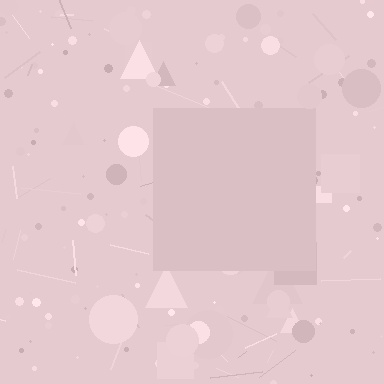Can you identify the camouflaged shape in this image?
The camouflaged shape is a square.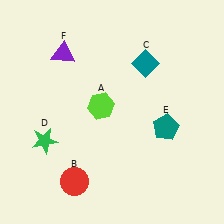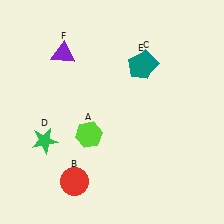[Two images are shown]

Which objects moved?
The objects that moved are: the lime hexagon (A), the teal pentagon (E).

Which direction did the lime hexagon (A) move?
The lime hexagon (A) moved down.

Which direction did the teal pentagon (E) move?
The teal pentagon (E) moved up.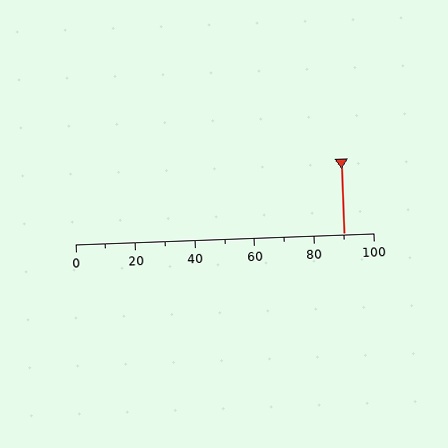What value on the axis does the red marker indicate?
The marker indicates approximately 90.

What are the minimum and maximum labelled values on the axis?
The axis runs from 0 to 100.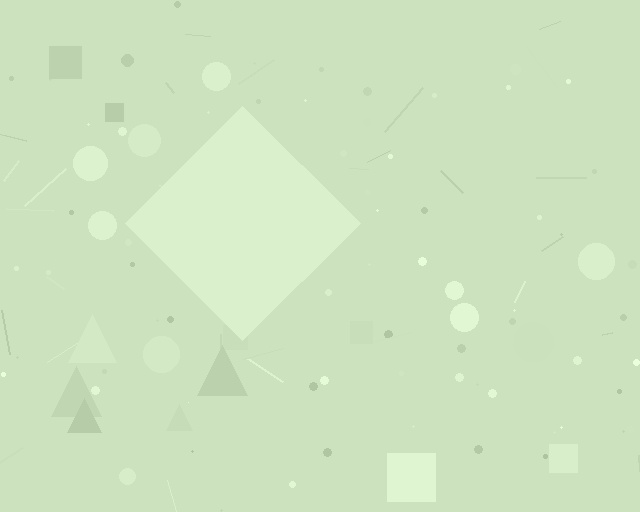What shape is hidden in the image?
A diamond is hidden in the image.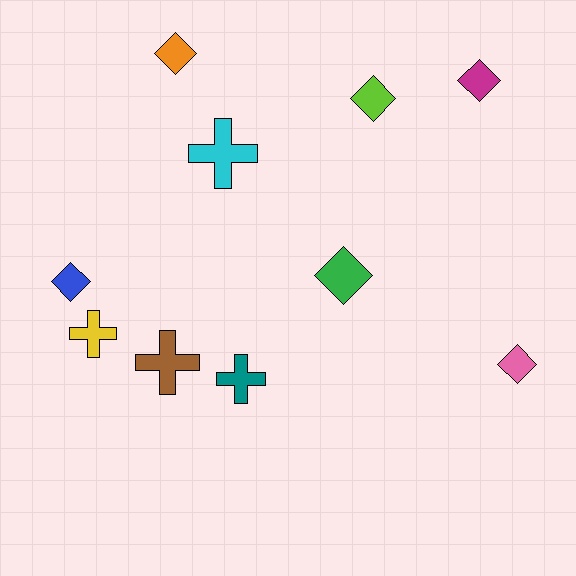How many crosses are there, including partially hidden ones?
There are 4 crosses.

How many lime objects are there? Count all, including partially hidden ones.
There is 1 lime object.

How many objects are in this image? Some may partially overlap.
There are 10 objects.